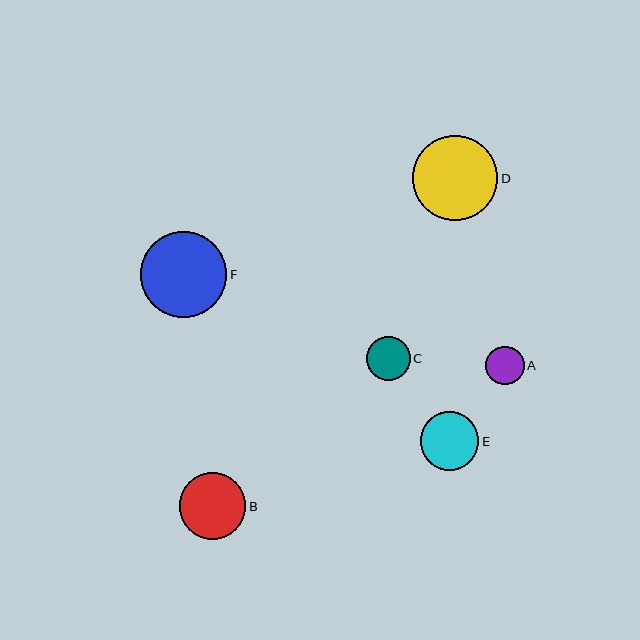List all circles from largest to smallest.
From largest to smallest: F, D, B, E, C, A.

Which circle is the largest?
Circle F is the largest with a size of approximately 86 pixels.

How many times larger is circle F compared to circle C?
Circle F is approximately 2.0 times the size of circle C.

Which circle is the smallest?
Circle A is the smallest with a size of approximately 39 pixels.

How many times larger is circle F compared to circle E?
Circle F is approximately 1.5 times the size of circle E.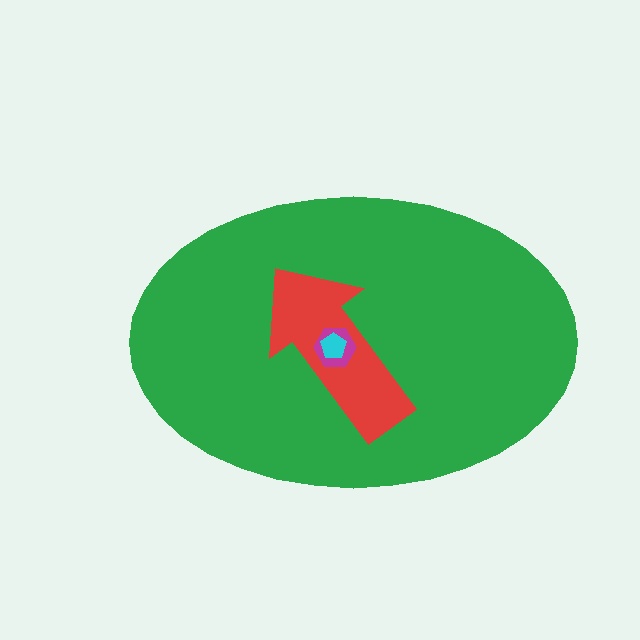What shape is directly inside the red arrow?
The magenta hexagon.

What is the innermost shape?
The cyan pentagon.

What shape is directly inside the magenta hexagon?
The cyan pentagon.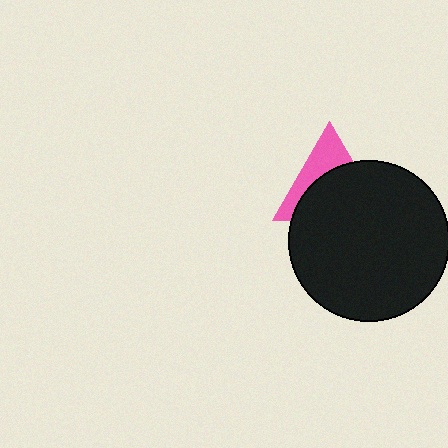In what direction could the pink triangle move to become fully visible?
The pink triangle could move up. That would shift it out from behind the black circle entirely.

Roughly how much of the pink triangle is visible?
A small part of it is visible (roughly 38%).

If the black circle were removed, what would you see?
You would see the complete pink triangle.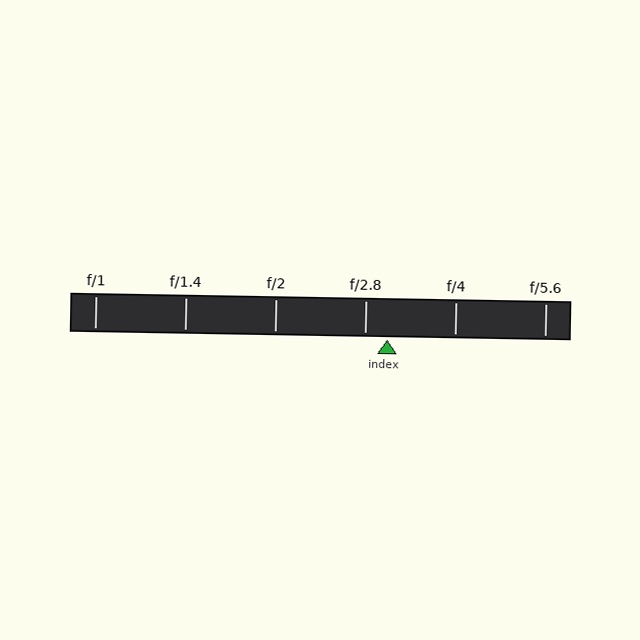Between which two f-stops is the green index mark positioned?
The index mark is between f/2.8 and f/4.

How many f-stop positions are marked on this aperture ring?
There are 6 f-stop positions marked.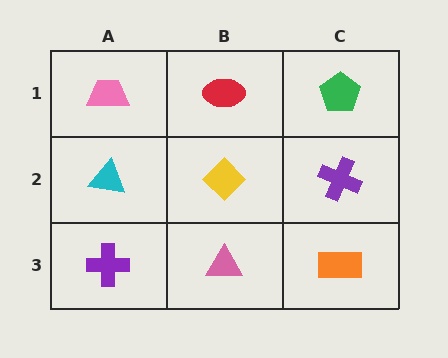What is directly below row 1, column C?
A purple cross.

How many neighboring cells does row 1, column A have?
2.